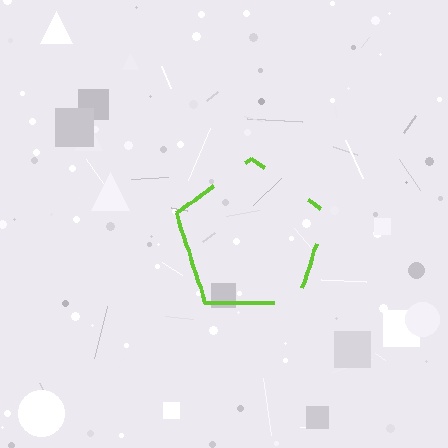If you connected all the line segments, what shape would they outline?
They would outline a pentagon.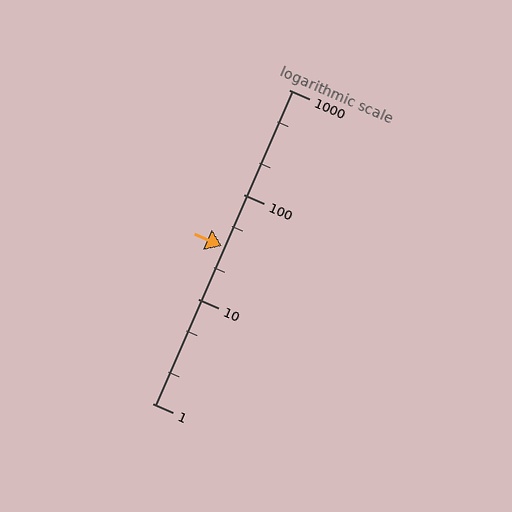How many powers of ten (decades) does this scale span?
The scale spans 3 decades, from 1 to 1000.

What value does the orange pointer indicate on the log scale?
The pointer indicates approximately 32.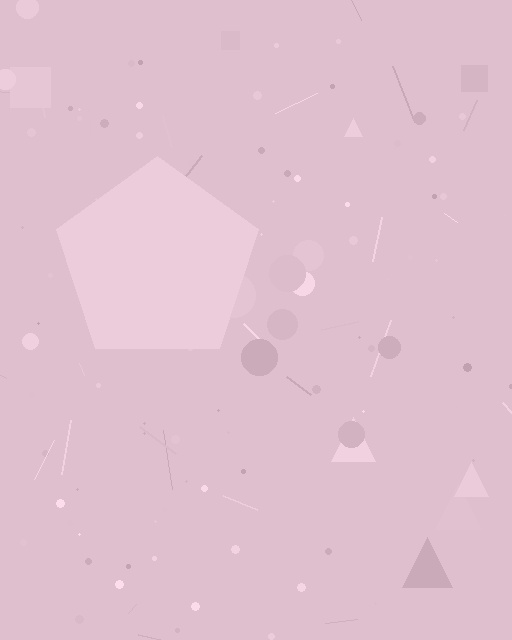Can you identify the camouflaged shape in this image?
The camouflaged shape is a pentagon.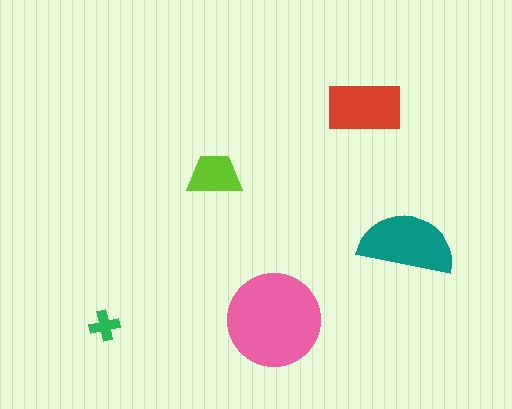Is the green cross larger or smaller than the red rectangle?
Smaller.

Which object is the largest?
The pink circle.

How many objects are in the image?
There are 5 objects in the image.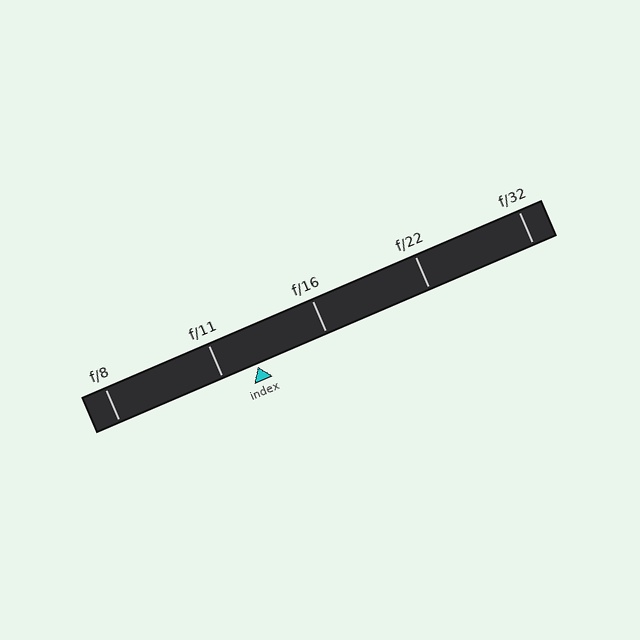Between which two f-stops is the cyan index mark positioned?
The index mark is between f/11 and f/16.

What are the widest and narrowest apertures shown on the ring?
The widest aperture shown is f/8 and the narrowest is f/32.